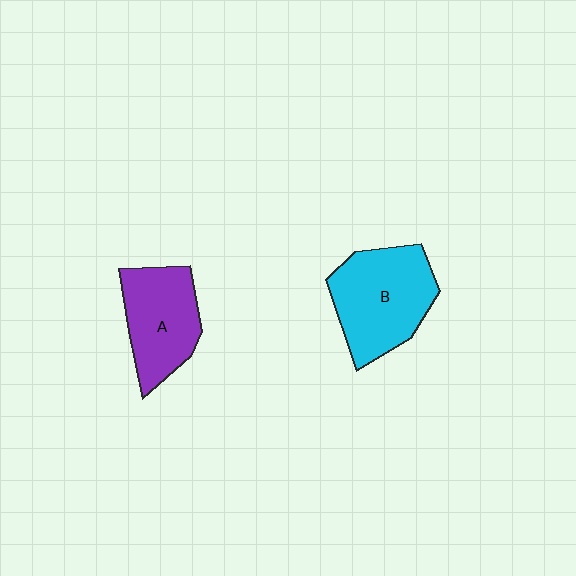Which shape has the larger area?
Shape B (cyan).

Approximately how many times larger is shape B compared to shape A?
Approximately 1.2 times.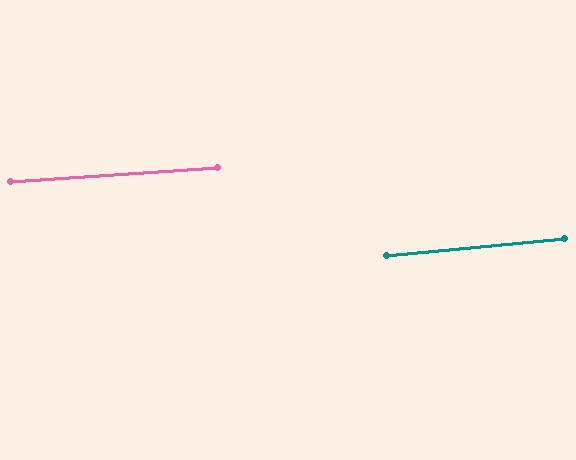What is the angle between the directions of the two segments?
Approximately 1 degree.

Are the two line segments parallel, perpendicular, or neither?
Parallel — their directions differ by only 1.4°.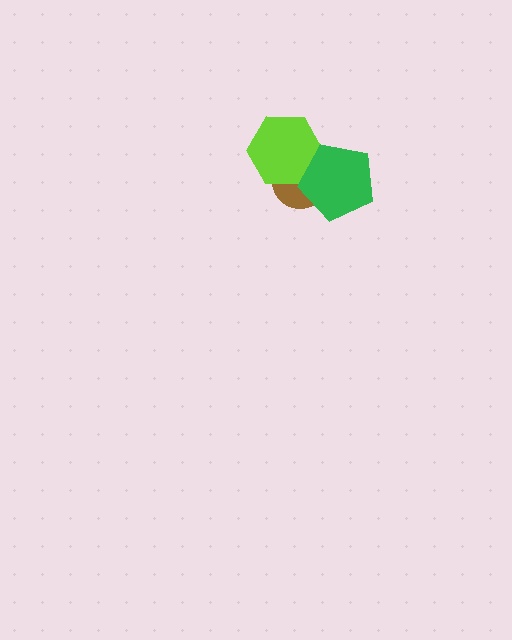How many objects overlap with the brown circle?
2 objects overlap with the brown circle.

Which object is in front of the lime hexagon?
The green pentagon is in front of the lime hexagon.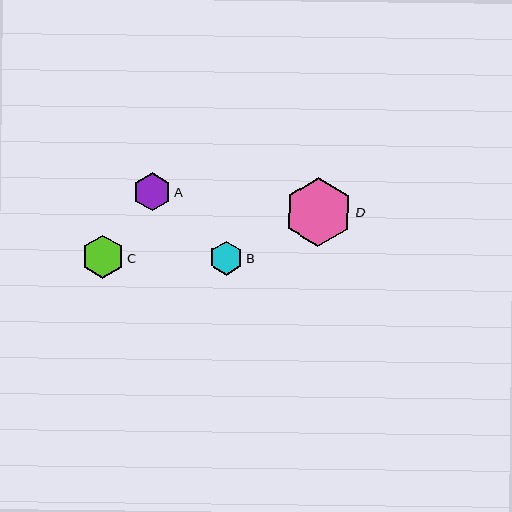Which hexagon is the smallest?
Hexagon B is the smallest with a size of approximately 34 pixels.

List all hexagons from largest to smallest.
From largest to smallest: D, C, A, B.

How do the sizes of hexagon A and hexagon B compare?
Hexagon A and hexagon B are approximately the same size.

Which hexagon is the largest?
Hexagon D is the largest with a size of approximately 69 pixels.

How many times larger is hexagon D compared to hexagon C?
Hexagon D is approximately 1.6 times the size of hexagon C.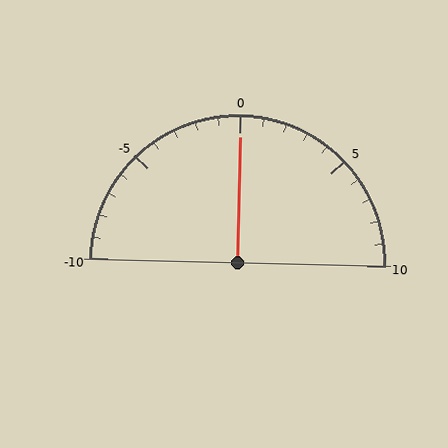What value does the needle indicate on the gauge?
The needle indicates approximately 0.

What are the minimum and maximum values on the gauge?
The gauge ranges from -10 to 10.